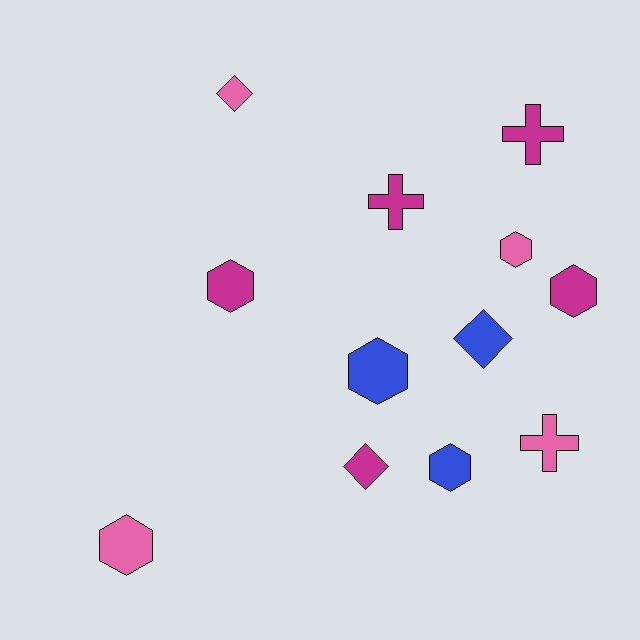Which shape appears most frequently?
Hexagon, with 6 objects.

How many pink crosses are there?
There is 1 pink cross.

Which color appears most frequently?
Magenta, with 5 objects.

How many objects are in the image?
There are 12 objects.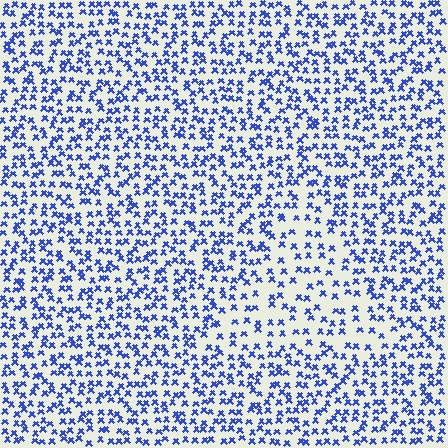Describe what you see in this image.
The image contains small blue elements arranged at two different densities. A triangle-shaped region is visible where the elements are less densely packed than the surrounding area.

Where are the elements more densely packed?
The elements are more densely packed outside the triangle boundary.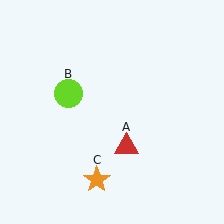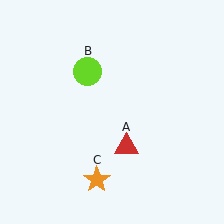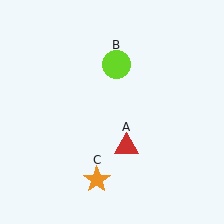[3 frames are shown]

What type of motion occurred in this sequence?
The lime circle (object B) rotated clockwise around the center of the scene.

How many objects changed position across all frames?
1 object changed position: lime circle (object B).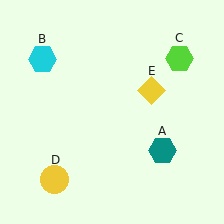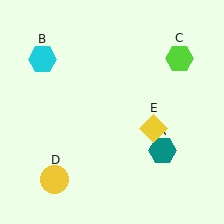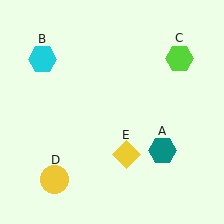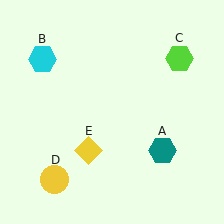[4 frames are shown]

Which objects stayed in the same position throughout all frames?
Teal hexagon (object A) and cyan hexagon (object B) and lime hexagon (object C) and yellow circle (object D) remained stationary.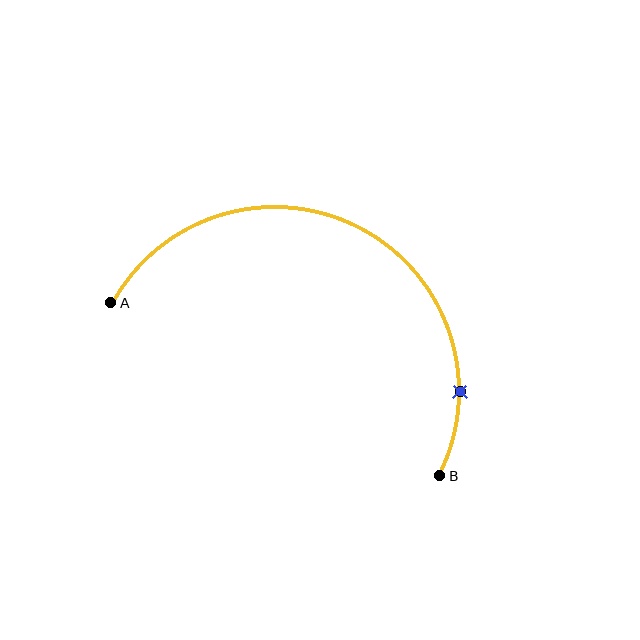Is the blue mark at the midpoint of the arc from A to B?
No. The blue mark lies on the arc but is closer to endpoint B. The arc midpoint would be at the point on the curve equidistant along the arc from both A and B.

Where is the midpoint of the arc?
The arc midpoint is the point on the curve farthest from the straight line joining A and B. It sits above that line.